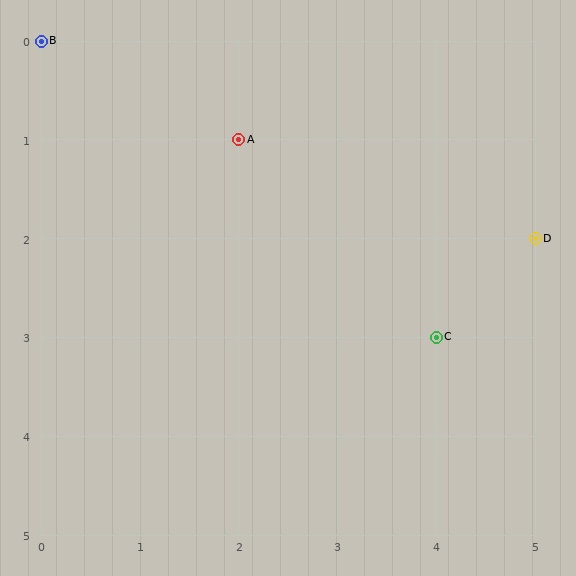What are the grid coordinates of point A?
Point A is at grid coordinates (2, 1).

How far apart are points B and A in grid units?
Points B and A are 2 columns and 1 row apart (about 2.2 grid units diagonally).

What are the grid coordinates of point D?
Point D is at grid coordinates (5, 2).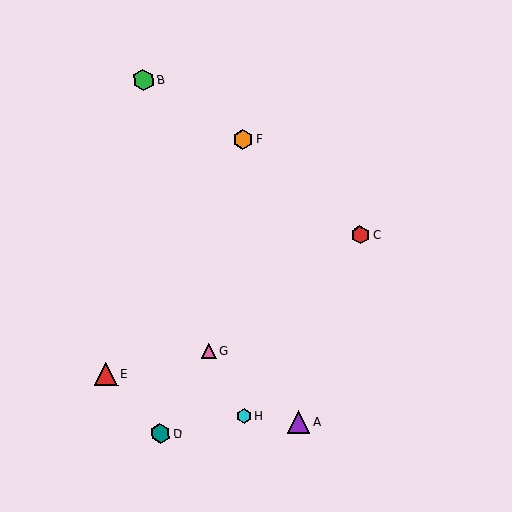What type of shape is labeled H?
Shape H is a cyan hexagon.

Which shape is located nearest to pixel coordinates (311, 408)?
The purple triangle (labeled A) at (299, 422) is nearest to that location.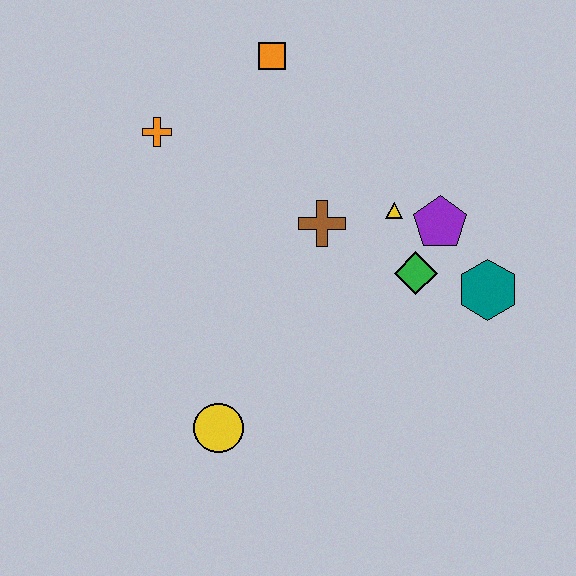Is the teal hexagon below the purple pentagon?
Yes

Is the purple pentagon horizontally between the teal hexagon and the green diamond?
Yes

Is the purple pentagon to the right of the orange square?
Yes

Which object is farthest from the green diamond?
The orange cross is farthest from the green diamond.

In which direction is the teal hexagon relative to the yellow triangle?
The teal hexagon is to the right of the yellow triangle.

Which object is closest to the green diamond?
The purple pentagon is closest to the green diamond.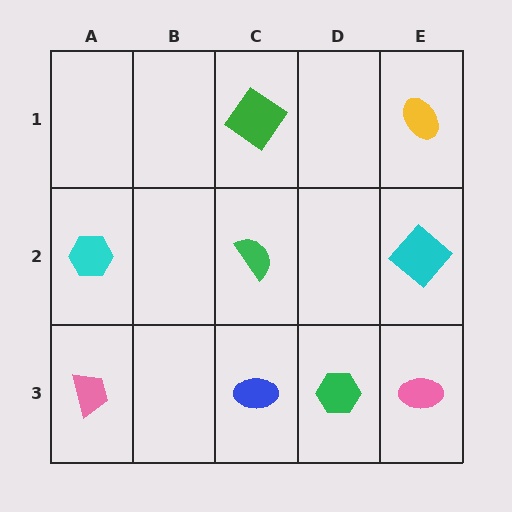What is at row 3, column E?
A pink ellipse.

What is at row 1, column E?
A yellow ellipse.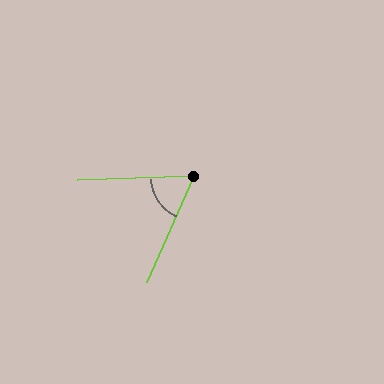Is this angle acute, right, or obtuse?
It is acute.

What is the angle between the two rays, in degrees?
Approximately 64 degrees.